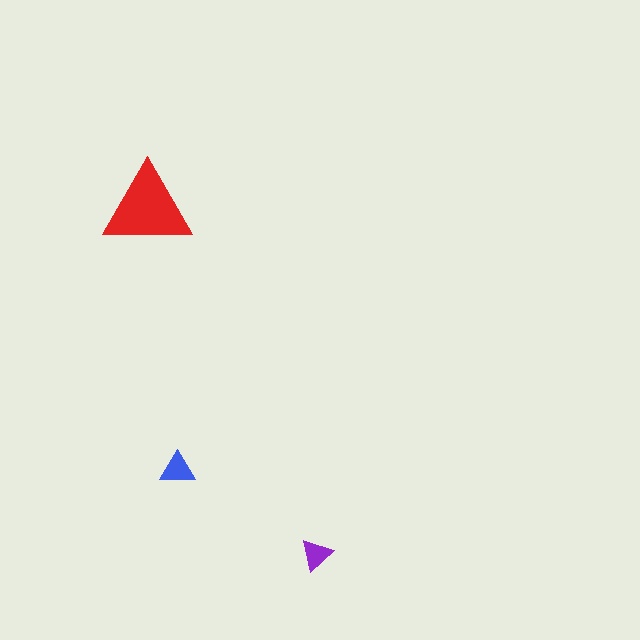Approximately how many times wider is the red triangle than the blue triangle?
About 2.5 times wider.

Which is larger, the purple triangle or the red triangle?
The red one.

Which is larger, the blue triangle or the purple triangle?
The blue one.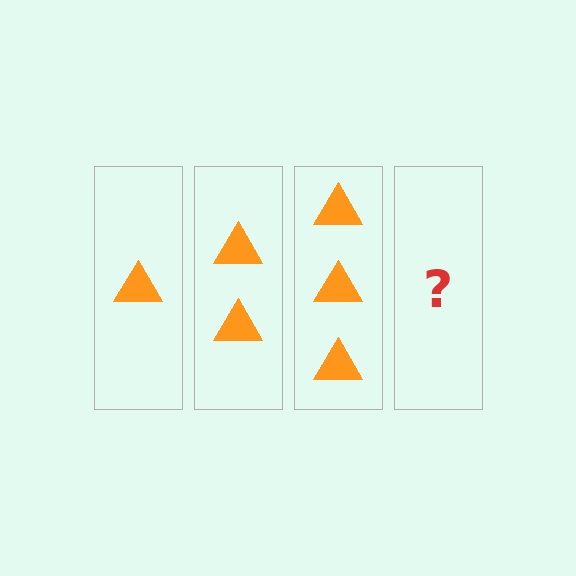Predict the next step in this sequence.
The next step is 4 triangles.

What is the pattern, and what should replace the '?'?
The pattern is that each step adds one more triangle. The '?' should be 4 triangles.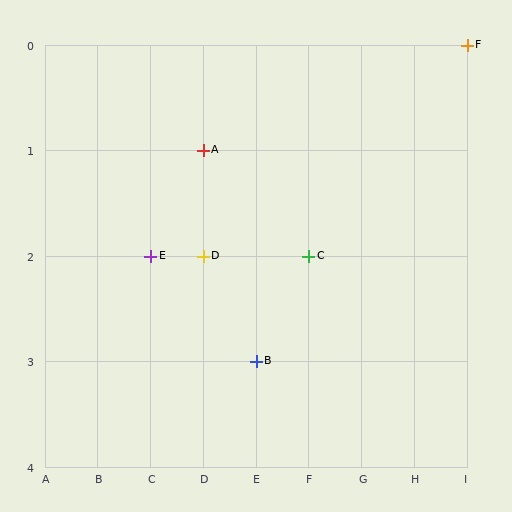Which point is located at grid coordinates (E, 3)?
Point B is at (E, 3).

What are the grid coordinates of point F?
Point F is at grid coordinates (I, 0).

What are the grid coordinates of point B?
Point B is at grid coordinates (E, 3).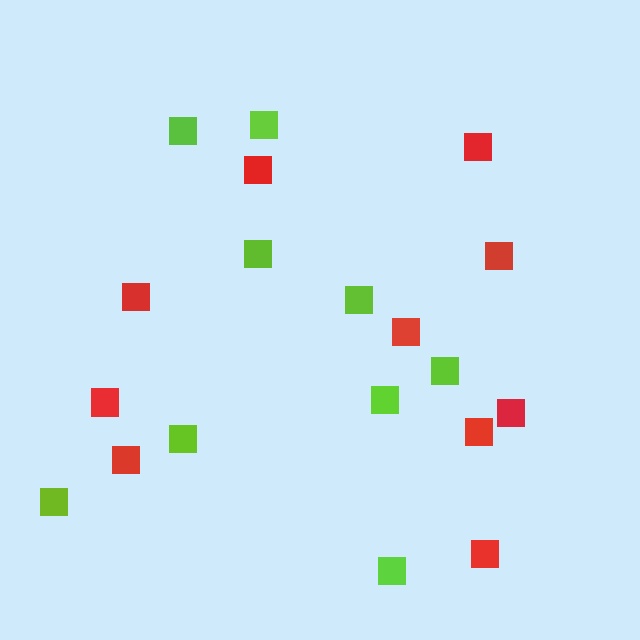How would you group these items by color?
There are 2 groups: one group of red squares (10) and one group of lime squares (9).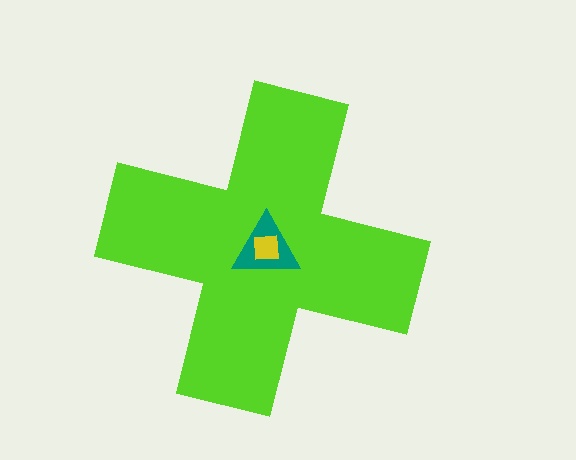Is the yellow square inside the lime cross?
Yes.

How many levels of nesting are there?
3.